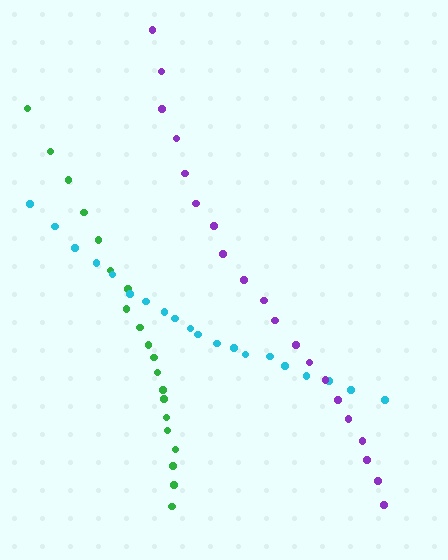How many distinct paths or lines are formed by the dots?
There are 3 distinct paths.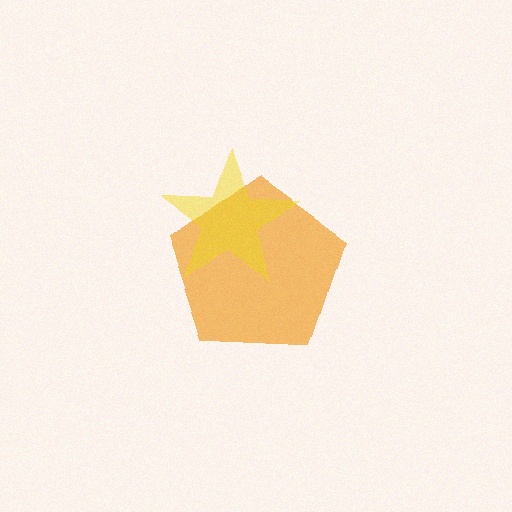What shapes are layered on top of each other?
The layered shapes are: an orange pentagon, a yellow star.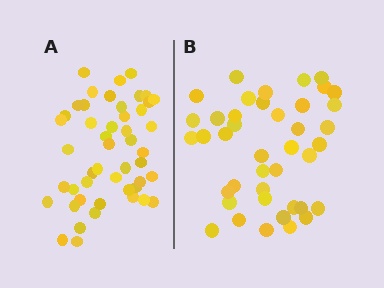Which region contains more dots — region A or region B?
Region A (the left region) has more dots.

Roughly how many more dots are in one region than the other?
Region A has roughly 8 or so more dots than region B.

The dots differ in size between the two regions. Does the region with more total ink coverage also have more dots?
No. Region B has more total ink coverage because its dots are larger, but region A actually contains more individual dots. Total area can be misleading — the number of items is what matters here.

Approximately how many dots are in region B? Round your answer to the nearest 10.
About 40 dots. (The exact count is 41, which rounds to 40.)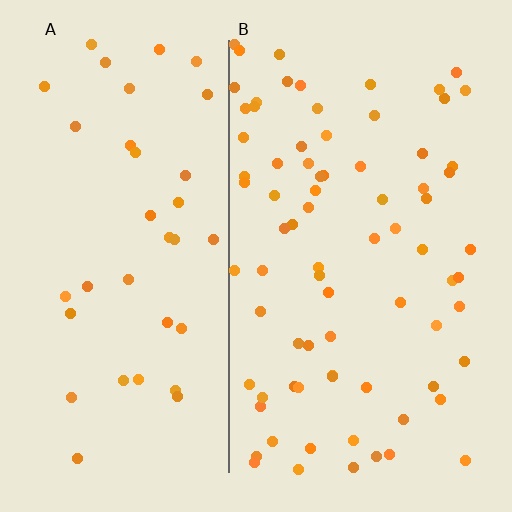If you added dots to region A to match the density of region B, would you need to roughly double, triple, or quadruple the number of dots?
Approximately double.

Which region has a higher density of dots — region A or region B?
B (the right).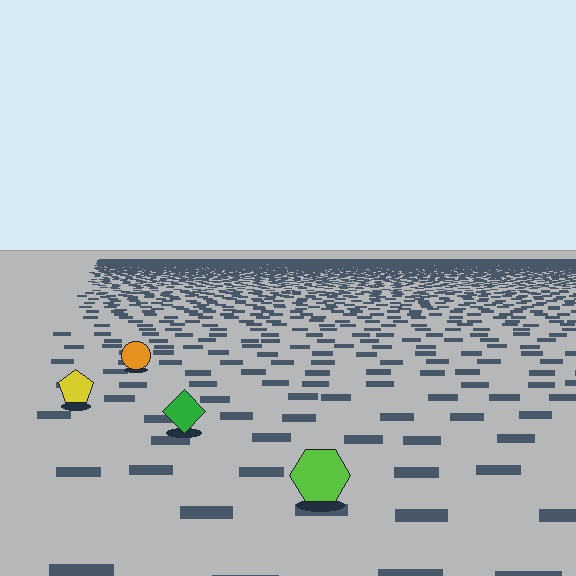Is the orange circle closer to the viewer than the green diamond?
No. The green diamond is closer — you can tell from the texture gradient: the ground texture is coarser near it.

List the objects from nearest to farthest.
From nearest to farthest: the lime hexagon, the green diamond, the yellow pentagon, the orange circle.